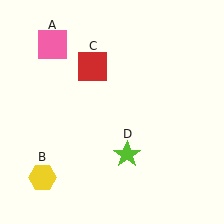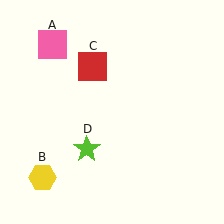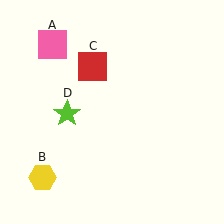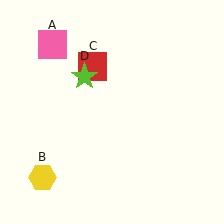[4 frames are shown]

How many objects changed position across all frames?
1 object changed position: lime star (object D).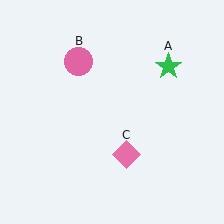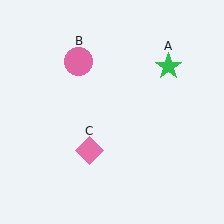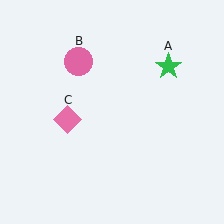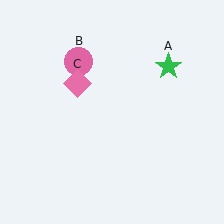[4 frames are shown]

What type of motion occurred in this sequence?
The pink diamond (object C) rotated clockwise around the center of the scene.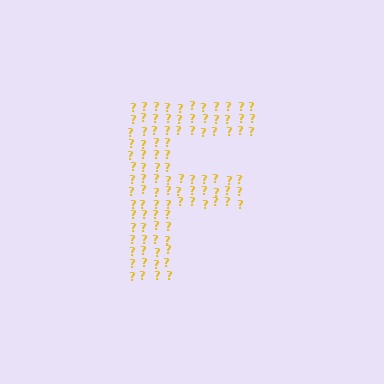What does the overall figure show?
The overall figure shows the letter F.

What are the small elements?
The small elements are question marks.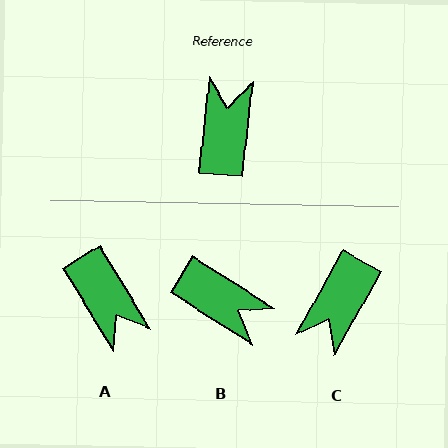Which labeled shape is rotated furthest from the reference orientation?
C, about 157 degrees away.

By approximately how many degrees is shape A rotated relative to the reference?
Approximately 143 degrees clockwise.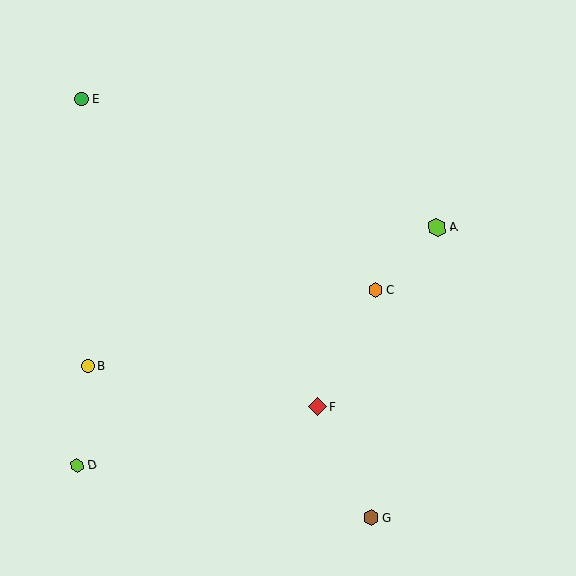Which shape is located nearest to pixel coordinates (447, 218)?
The lime hexagon (labeled A) at (437, 227) is nearest to that location.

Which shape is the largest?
The lime hexagon (labeled A) is the largest.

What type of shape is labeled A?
Shape A is a lime hexagon.